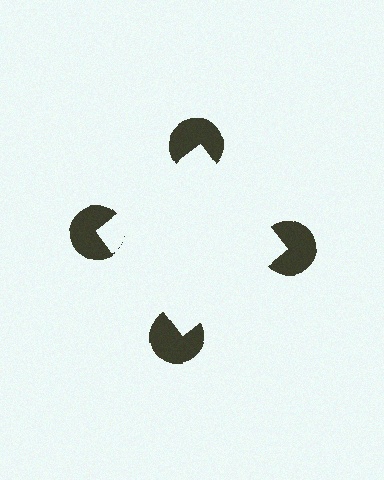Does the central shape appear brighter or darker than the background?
It typically appears slightly brighter than the background, even though no actual brightness change is drawn.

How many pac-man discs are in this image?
There are 4 — one at each vertex of the illusory square.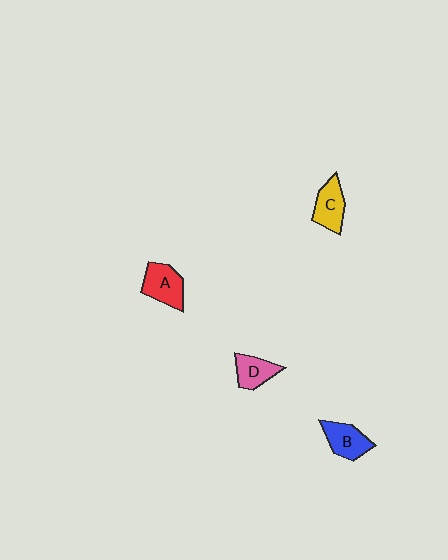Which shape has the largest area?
Shape A (red).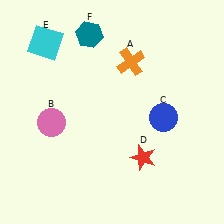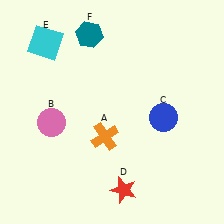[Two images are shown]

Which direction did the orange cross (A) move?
The orange cross (A) moved down.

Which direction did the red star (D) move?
The red star (D) moved down.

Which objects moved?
The objects that moved are: the orange cross (A), the red star (D).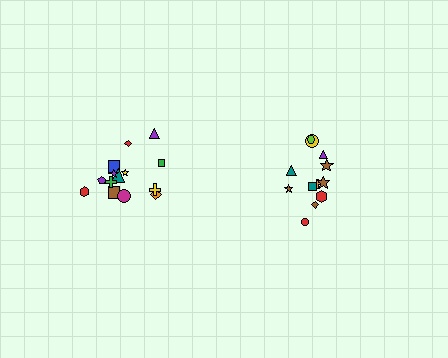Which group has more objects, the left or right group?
The left group.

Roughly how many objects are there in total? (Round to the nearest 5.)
Roughly 25 objects in total.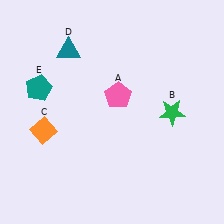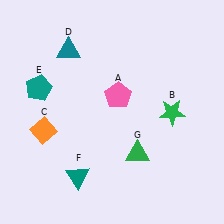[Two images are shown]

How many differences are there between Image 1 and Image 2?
There are 2 differences between the two images.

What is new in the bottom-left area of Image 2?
A teal triangle (F) was added in the bottom-left area of Image 2.